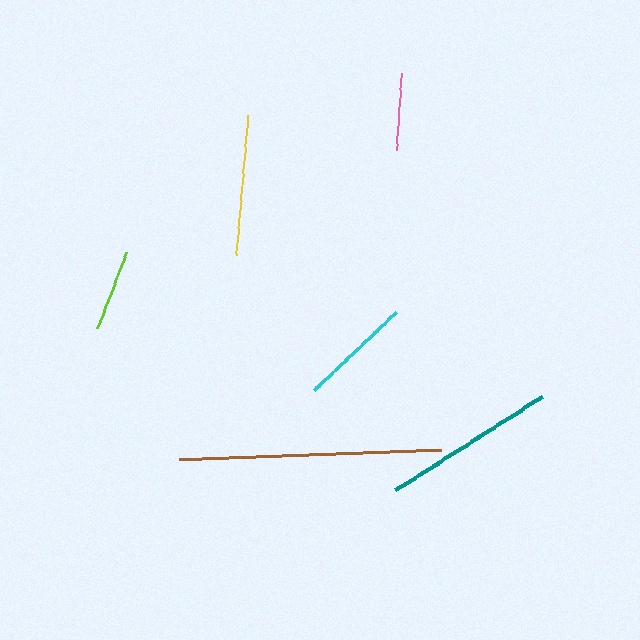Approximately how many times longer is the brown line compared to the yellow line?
The brown line is approximately 1.9 times the length of the yellow line.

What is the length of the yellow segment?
The yellow segment is approximately 142 pixels long.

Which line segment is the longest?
The brown line is the longest at approximately 262 pixels.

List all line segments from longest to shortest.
From longest to shortest: brown, teal, yellow, cyan, lime, pink.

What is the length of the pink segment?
The pink segment is approximately 77 pixels long.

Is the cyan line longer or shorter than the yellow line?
The yellow line is longer than the cyan line.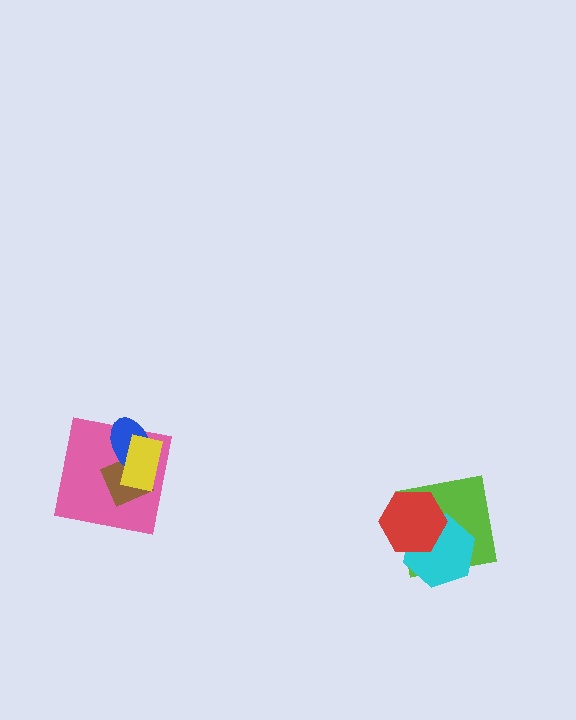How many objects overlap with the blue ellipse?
3 objects overlap with the blue ellipse.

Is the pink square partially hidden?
Yes, it is partially covered by another shape.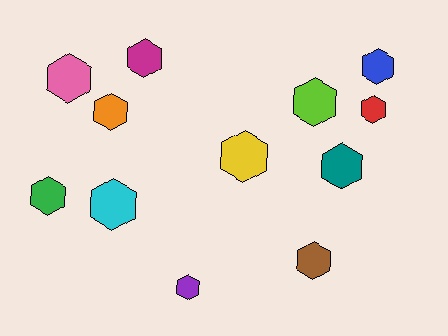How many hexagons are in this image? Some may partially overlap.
There are 12 hexagons.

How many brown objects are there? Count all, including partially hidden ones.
There is 1 brown object.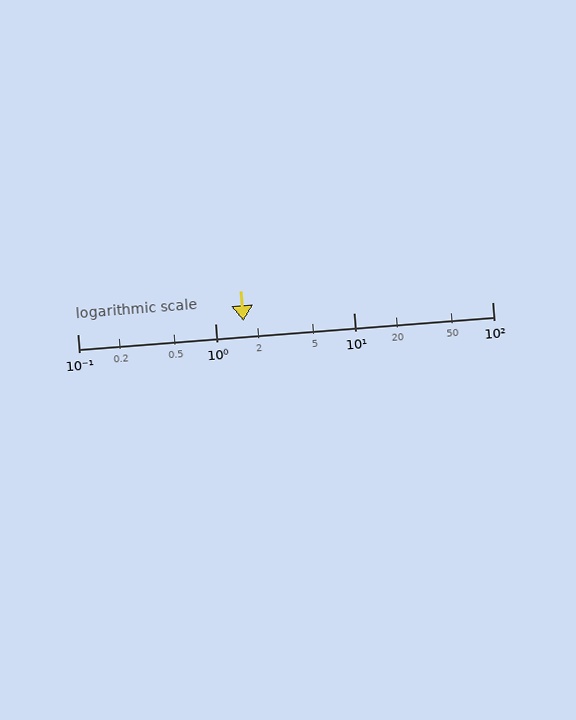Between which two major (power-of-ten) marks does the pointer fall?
The pointer is between 1 and 10.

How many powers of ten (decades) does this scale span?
The scale spans 3 decades, from 0.1 to 100.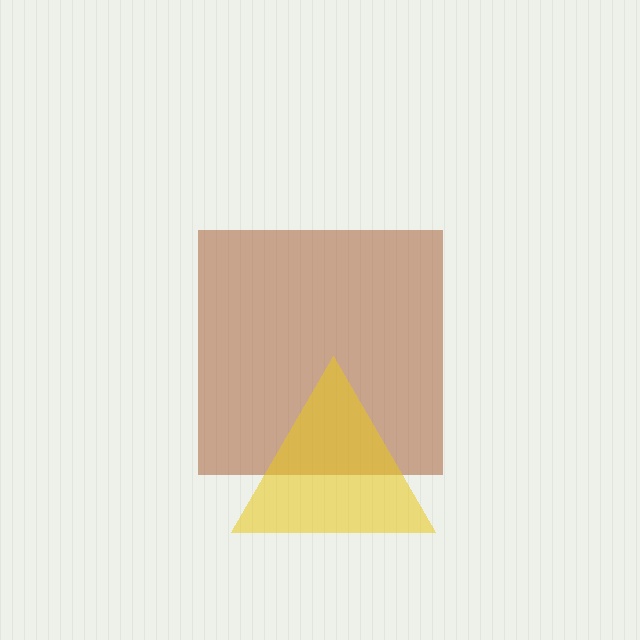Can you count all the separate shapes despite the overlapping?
Yes, there are 2 separate shapes.